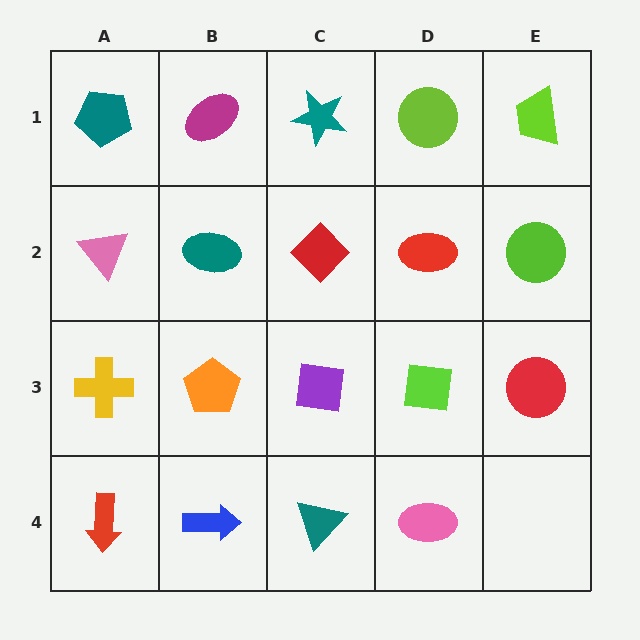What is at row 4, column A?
A red arrow.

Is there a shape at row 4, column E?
No, that cell is empty.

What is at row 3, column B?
An orange pentagon.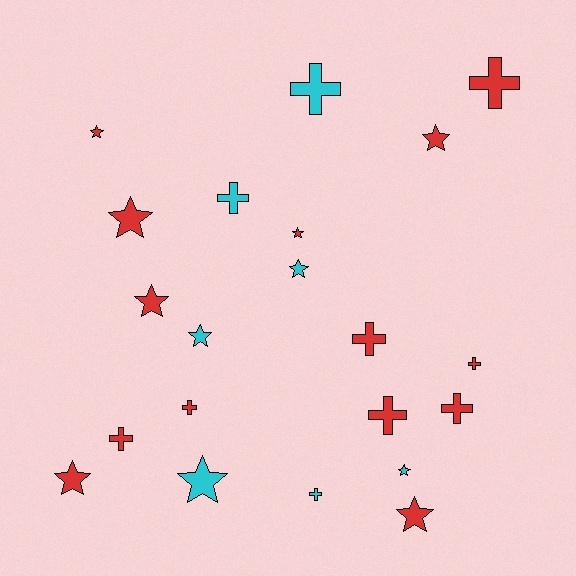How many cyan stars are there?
There are 4 cyan stars.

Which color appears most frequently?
Red, with 14 objects.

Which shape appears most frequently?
Star, with 11 objects.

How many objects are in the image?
There are 21 objects.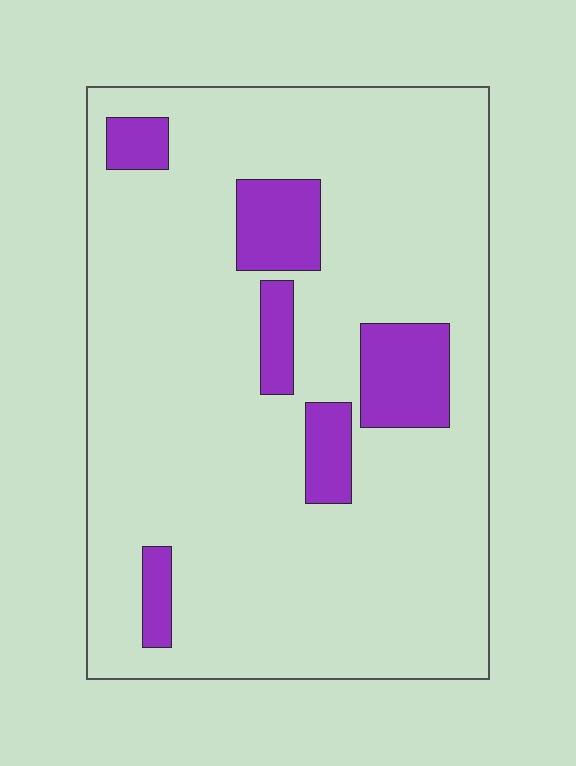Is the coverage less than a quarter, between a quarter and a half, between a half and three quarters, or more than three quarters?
Less than a quarter.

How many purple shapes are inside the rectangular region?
6.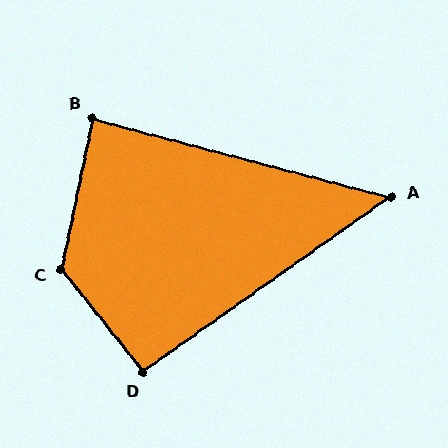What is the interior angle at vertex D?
Approximately 93 degrees (approximately right).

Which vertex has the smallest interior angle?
A, at approximately 50 degrees.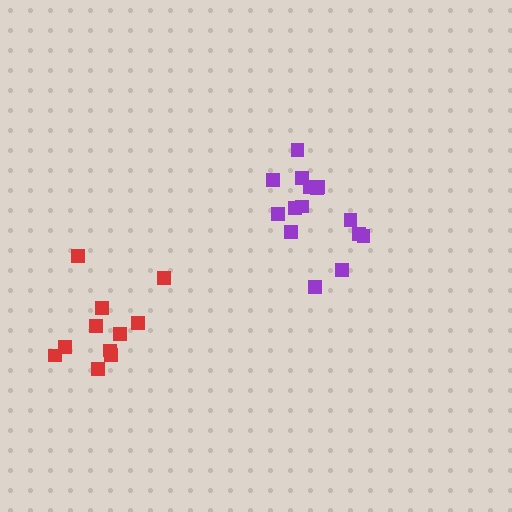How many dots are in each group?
Group 1: 15 dots, Group 2: 11 dots (26 total).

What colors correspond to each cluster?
The clusters are colored: purple, red.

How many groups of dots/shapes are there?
There are 2 groups.